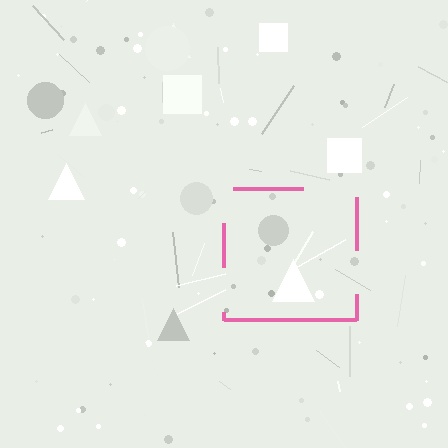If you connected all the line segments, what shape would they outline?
They would outline a square.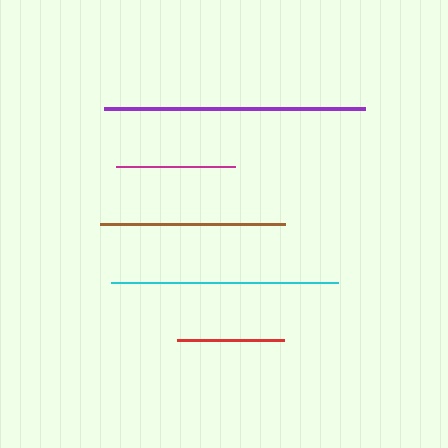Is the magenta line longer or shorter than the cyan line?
The cyan line is longer than the magenta line.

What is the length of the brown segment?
The brown segment is approximately 184 pixels long.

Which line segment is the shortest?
The red line is the shortest at approximately 107 pixels.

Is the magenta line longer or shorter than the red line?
The magenta line is longer than the red line.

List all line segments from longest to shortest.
From longest to shortest: purple, cyan, brown, magenta, red.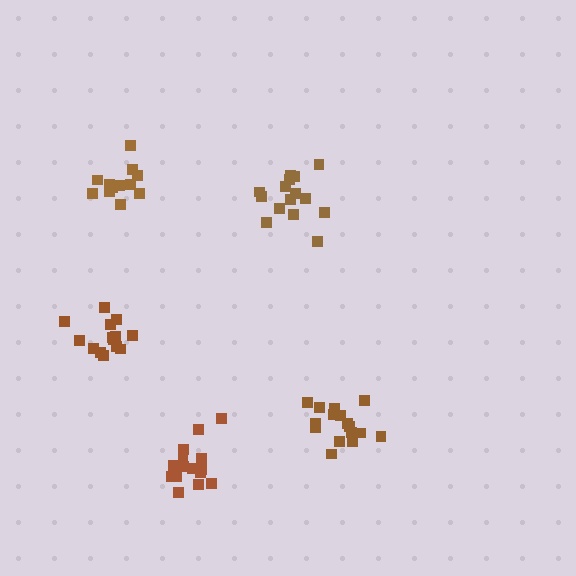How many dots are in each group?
Group 1: 15 dots, Group 2: 12 dots, Group 3: 16 dots, Group 4: 14 dots, Group 5: 15 dots (72 total).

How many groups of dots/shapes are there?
There are 5 groups.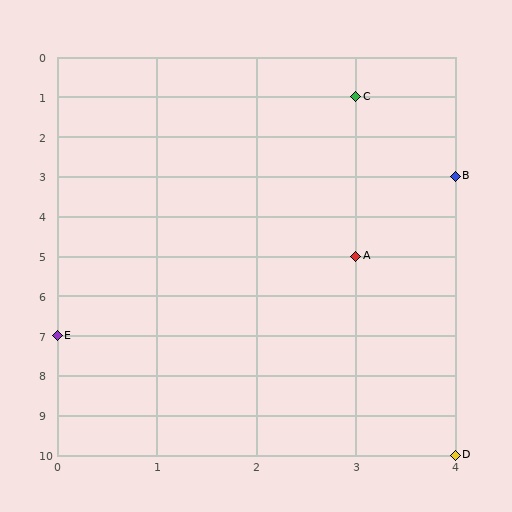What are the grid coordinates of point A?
Point A is at grid coordinates (3, 5).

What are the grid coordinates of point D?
Point D is at grid coordinates (4, 10).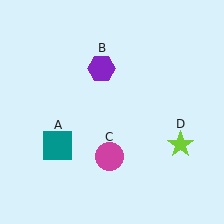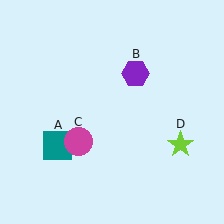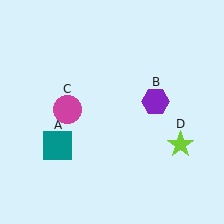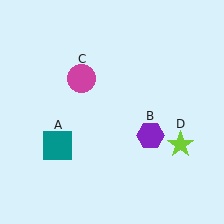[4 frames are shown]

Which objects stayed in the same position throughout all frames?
Teal square (object A) and lime star (object D) remained stationary.